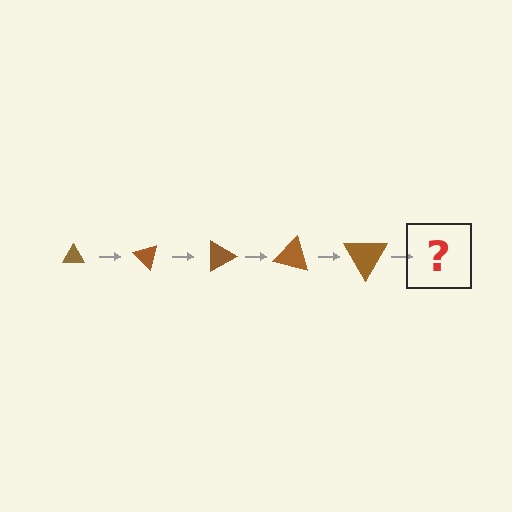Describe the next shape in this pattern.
It should be a triangle, larger than the previous one and rotated 225 degrees from the start.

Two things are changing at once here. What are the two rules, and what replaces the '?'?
The two rules are that the triangle grows larger each step and it rotates 45 degrees each step. The '?' should be a triangle, larger than the previous one and rotated 225 degrees from the start.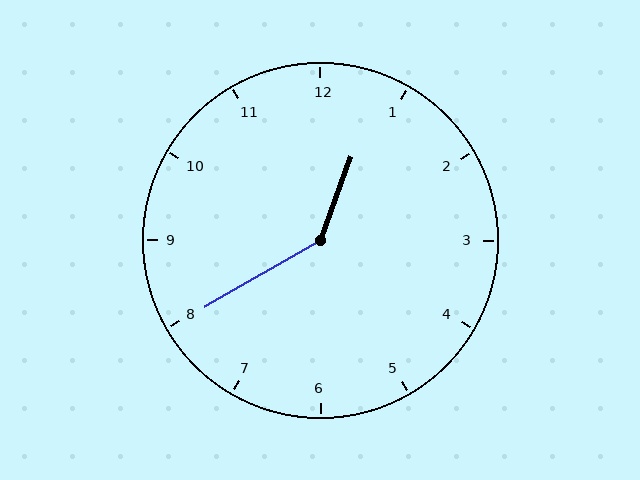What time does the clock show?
12:40.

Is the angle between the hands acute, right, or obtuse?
It is obtuse.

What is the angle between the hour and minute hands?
Approximately 140 degrees.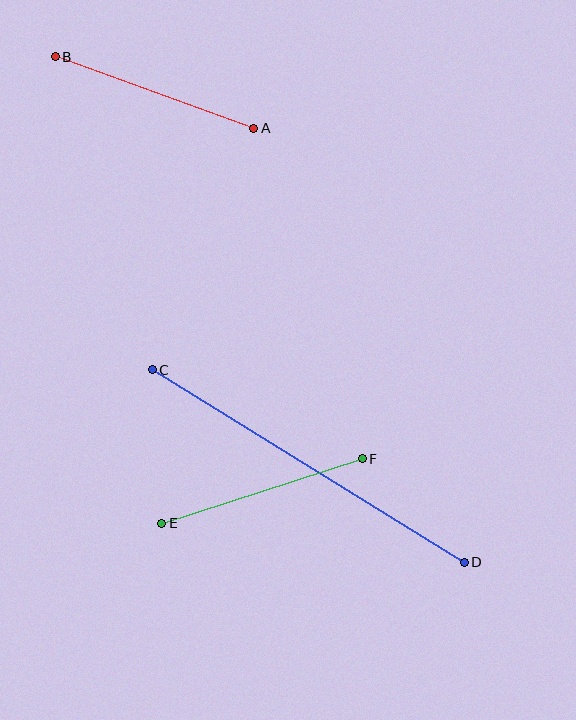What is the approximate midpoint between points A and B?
The midpoint is at approximately (154, 92) pixels.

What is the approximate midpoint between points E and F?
The midpoint is at approximately (262, 491) pixels.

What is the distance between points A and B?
The distance is approximately 211 pixels.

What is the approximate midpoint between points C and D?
The midpoint is at approximately (308, 466) pixels.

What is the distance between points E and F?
The distance is approximately 211 pixels.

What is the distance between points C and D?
The distance is approximately 367 pixels.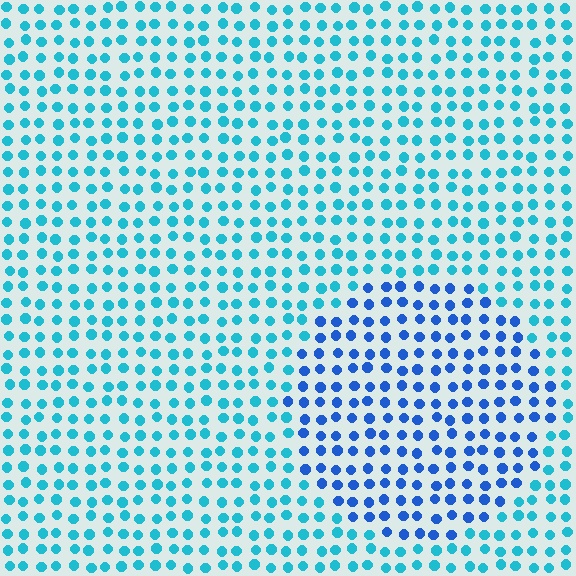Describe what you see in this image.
The image is filled with small cyan elements in a uniform arrangement. A circle-shaped region is visible where the elements are tinted to a slightly different hue, forming a subtle color boundary.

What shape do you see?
I see a circle.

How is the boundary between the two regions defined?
The boundary is defined purely by a slight shift in hue (about 33 degrees). Spacing, size, and orientation are identical on both sides.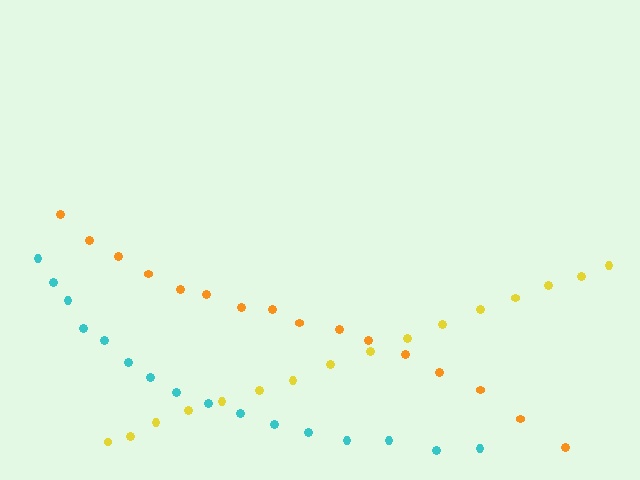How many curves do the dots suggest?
There are 3 distinct paths.